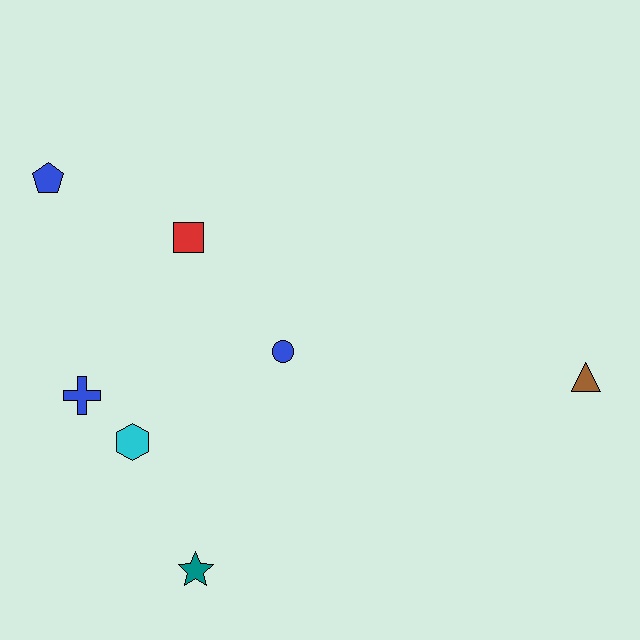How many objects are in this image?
There are 7 objects.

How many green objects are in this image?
There are no green objects.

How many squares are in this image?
There is 1 square.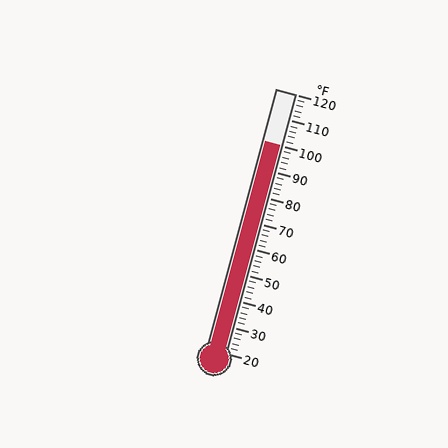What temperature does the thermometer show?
The thermometer shows approximately 100°F.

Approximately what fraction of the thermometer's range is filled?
The thermometer is filled to approximately 80% of its range.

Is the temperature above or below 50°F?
The temperature is above 50°F.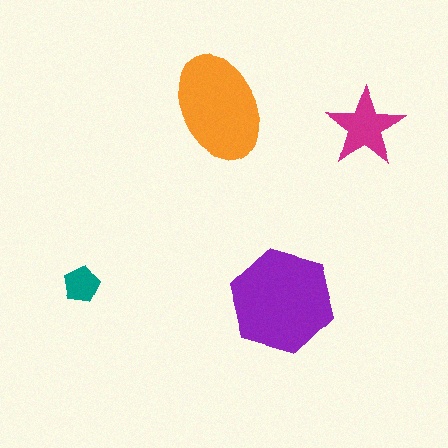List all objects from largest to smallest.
The purple hexagon, the orange ellipse, the magenta star, the teal pentagon.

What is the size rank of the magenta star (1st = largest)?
3rd.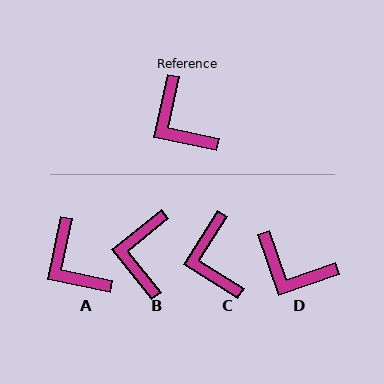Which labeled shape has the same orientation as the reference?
A.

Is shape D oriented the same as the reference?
No, it is off by about 31 degrees.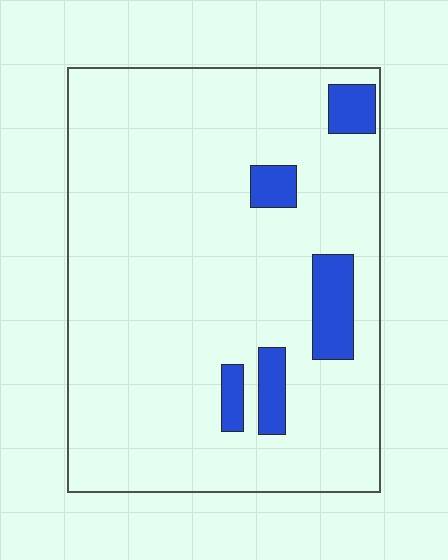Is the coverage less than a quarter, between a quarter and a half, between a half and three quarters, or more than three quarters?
Less than a quarter.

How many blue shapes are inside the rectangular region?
5.